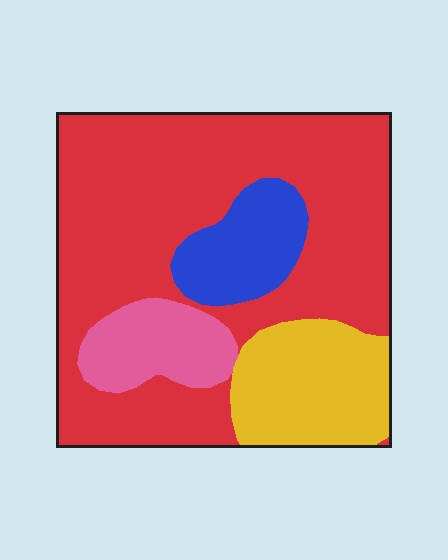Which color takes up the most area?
Red, at roughly 65%.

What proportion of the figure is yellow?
Yellow covers roughly 15% of the figure.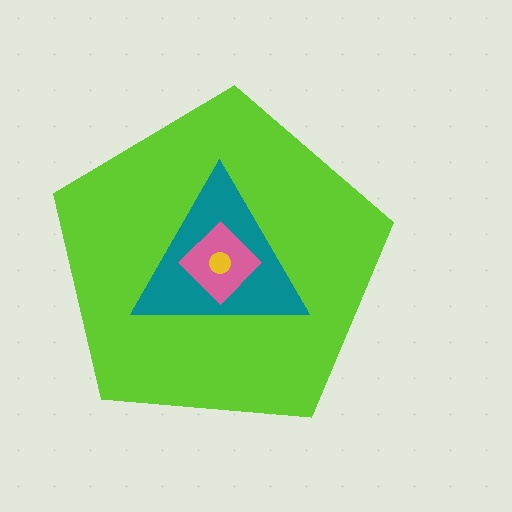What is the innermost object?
The yellow circle.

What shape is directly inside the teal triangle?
The pink diamond.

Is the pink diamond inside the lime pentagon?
Yes.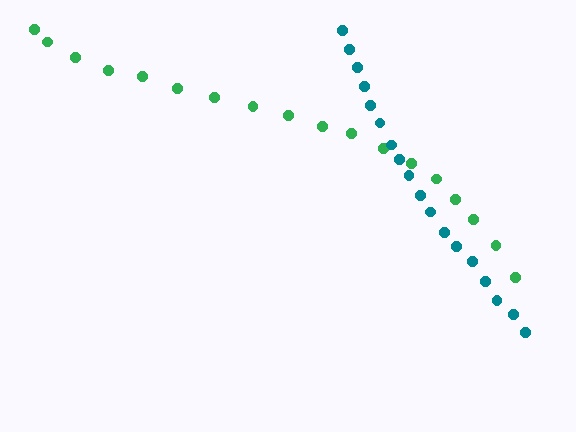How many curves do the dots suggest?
There are 2 distinct paths.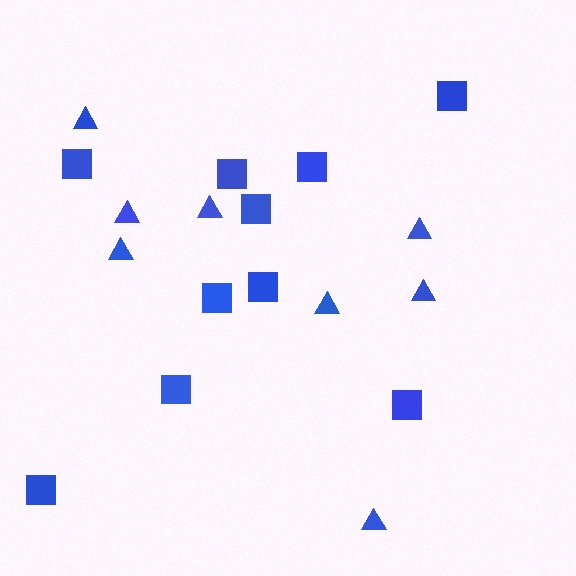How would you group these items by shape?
There are 2 groups: one group of triangles (8) and one group of squares (10).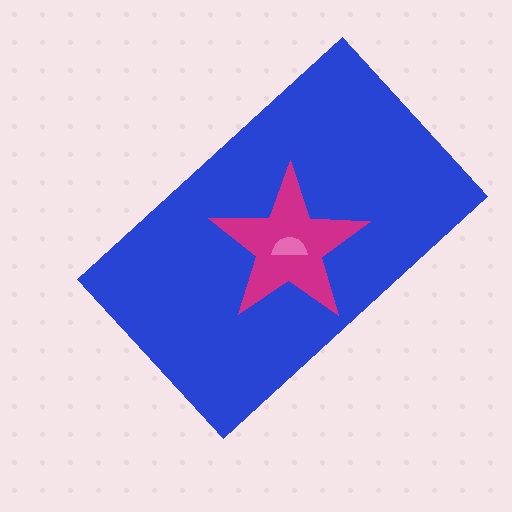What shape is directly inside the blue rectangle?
The magenta star.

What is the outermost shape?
The blue rectangle.